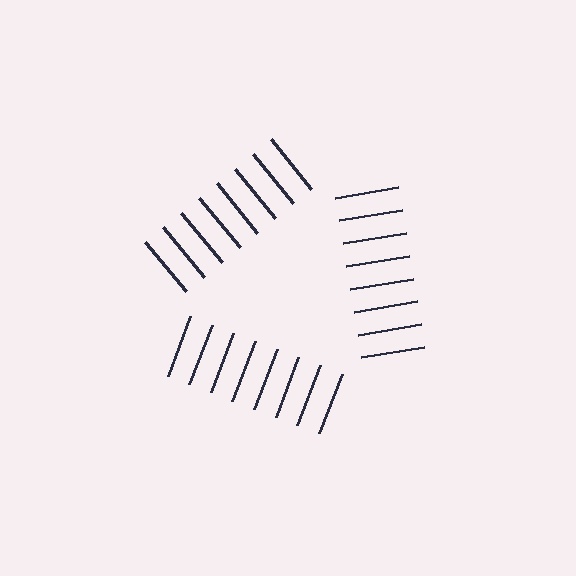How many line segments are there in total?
24 — 8 along each of the 3 edges.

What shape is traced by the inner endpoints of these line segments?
An illusory triangle — the line segments terminate on its edges but no continuous stroke is drawn.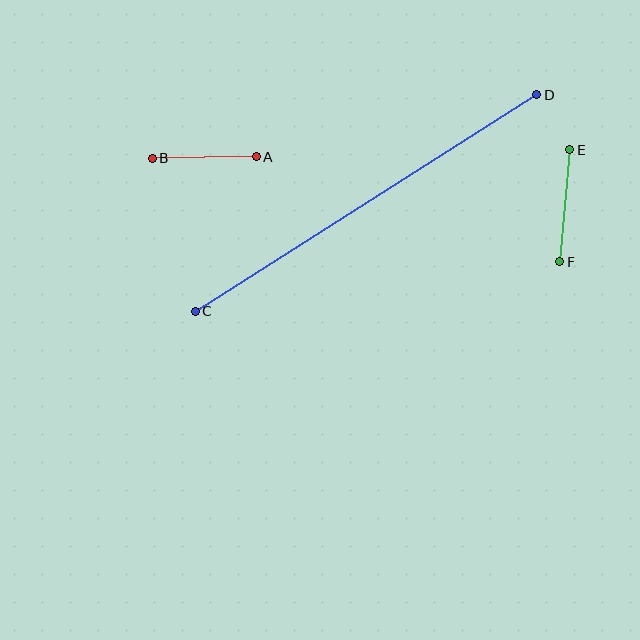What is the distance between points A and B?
The distance is approximately 104 pixels.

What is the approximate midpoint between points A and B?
The midpoint is at approximately (204, 157) pixels.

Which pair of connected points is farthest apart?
Points C and D are farthest apart.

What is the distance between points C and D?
The distance is approximately 404 pixels.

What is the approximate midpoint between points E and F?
The midpoint is at approximately (565, 206) pixels.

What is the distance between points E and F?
The distance is approximately 112 pixels.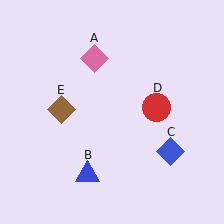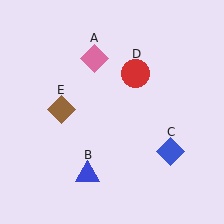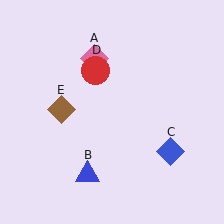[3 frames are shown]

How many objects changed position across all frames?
1 object changed position: red circle (object D).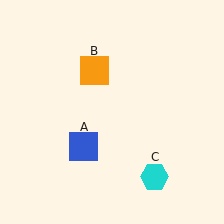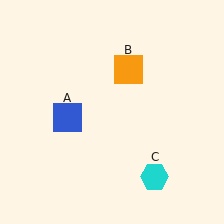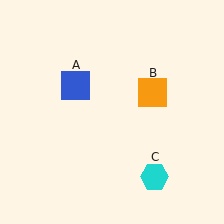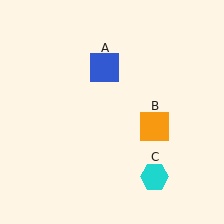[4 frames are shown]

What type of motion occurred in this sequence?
The blue square (object A), orange square (object B) rotated clockwise around the center of the scene.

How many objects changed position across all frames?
2 objects changed position: blue square (object A), orange square (object B).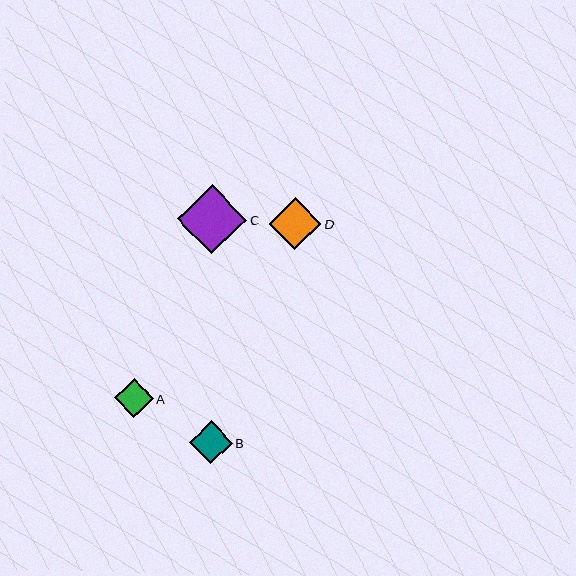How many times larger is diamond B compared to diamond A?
Diamond B is approximately 1.1 times the size of diamond A.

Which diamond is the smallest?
Diamond A is the smallest with a size of approximately 39 pixels.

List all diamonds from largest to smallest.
From largest to smallest: C, D, B, A.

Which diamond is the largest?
Diamond C is the largest with a size of approximately 69 pixels.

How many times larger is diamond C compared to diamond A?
Diamond C is approximately 1.8 times the size of diamond A.